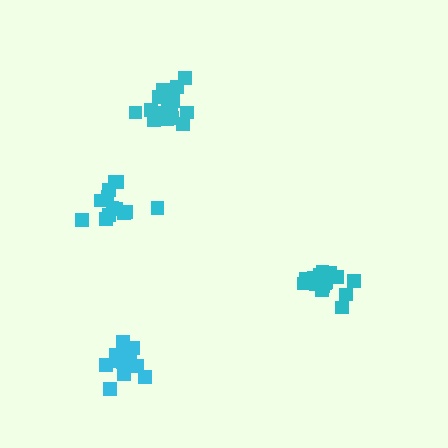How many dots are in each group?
Group 1: 16 dots, Group 2: 17 dots, Group 3: 14 dots, Group 4: 17 dots (64 total).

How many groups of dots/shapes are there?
There are 4 groups.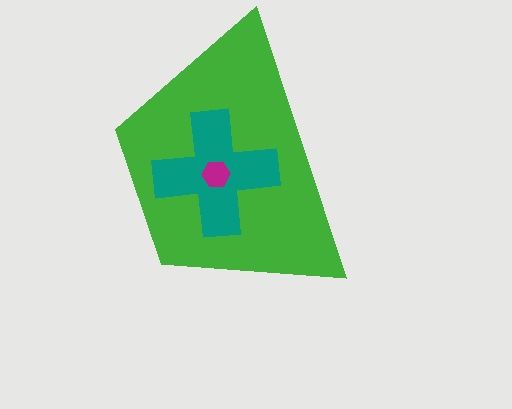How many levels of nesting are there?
3.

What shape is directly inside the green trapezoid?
The teal cross.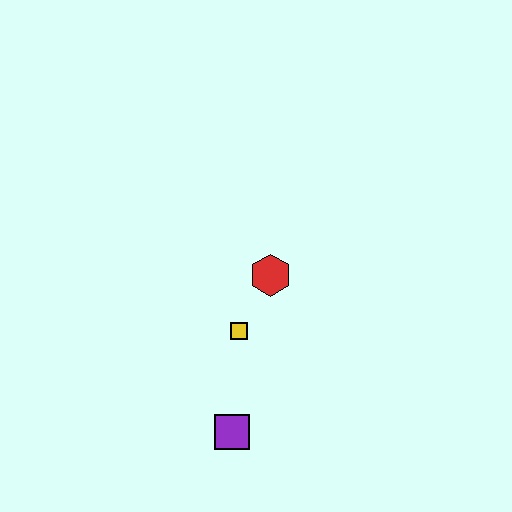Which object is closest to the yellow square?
The red hexagon is closest to the yellow square.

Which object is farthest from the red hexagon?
The purple square is farthest from the red hexagon.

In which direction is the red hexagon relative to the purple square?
The red hexagon is above the purple square.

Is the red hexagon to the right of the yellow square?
Yes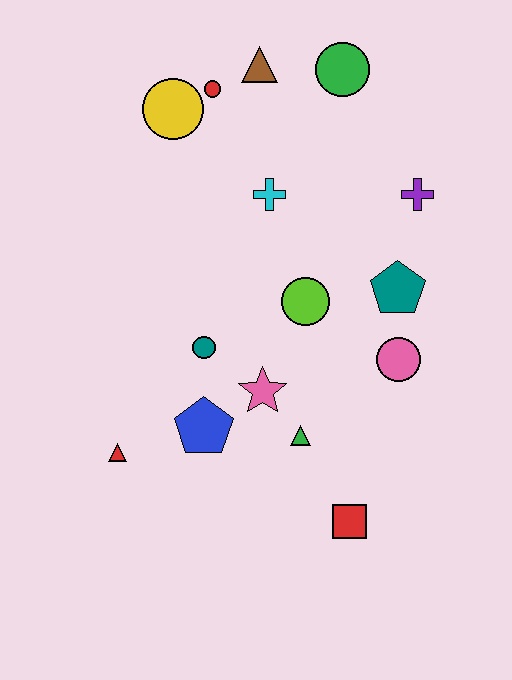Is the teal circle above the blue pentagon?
Yes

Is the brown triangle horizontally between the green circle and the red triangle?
Yes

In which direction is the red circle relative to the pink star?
The red circle is above the pink star.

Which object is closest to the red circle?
The yellow circle is closest to the red circle.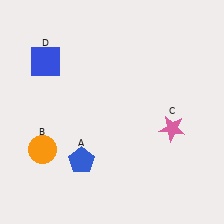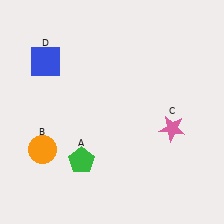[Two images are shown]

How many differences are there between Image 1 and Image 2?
There is 1 difference between the two images.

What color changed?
The pentagon (A) changed from blue in Image 1 to green in Image 2.